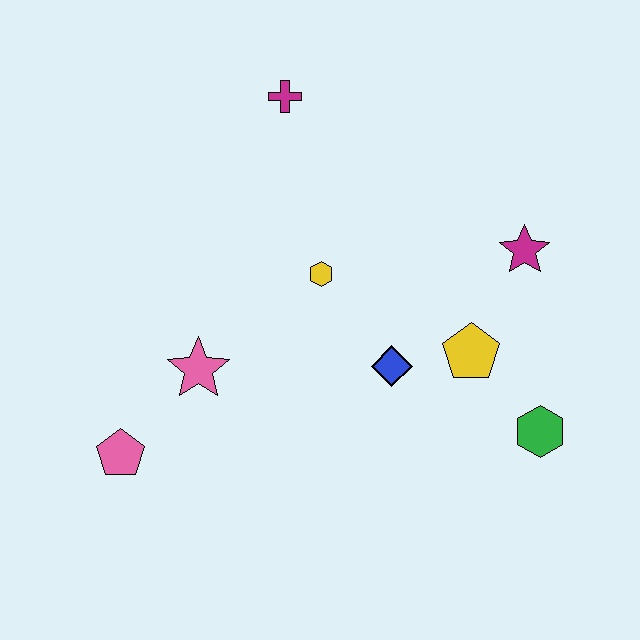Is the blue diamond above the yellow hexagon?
No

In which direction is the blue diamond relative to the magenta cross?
The blue diamond is below the magenta cross.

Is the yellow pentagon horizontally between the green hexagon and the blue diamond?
Yes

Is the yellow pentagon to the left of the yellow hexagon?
No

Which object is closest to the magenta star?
The yellow pentagon is closest to the magenta star.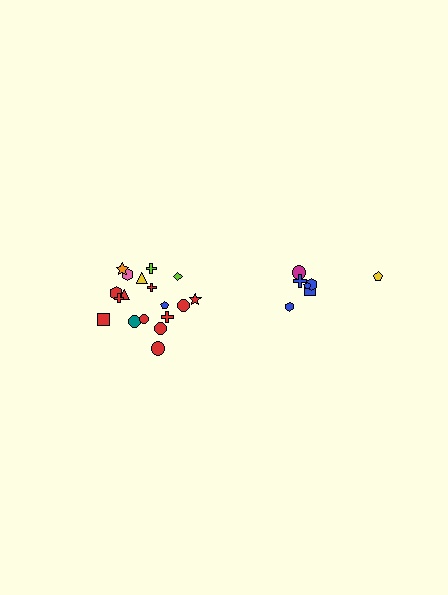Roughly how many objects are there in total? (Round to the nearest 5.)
Roughly 25 objects in total.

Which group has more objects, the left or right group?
The left group.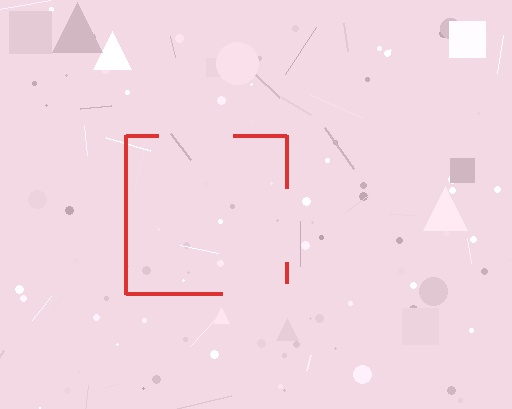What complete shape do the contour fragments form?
The contour fragments form a square.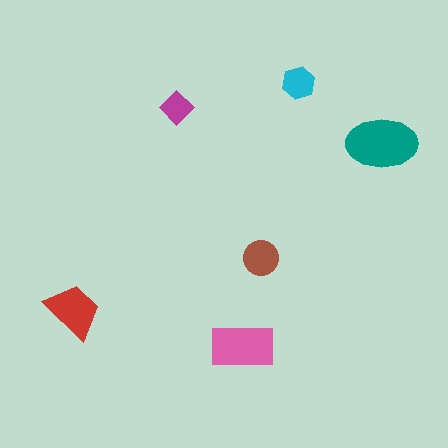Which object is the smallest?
The magenta diamond.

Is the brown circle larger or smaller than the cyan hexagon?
Larger.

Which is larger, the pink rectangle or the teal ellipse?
The teal ellipse.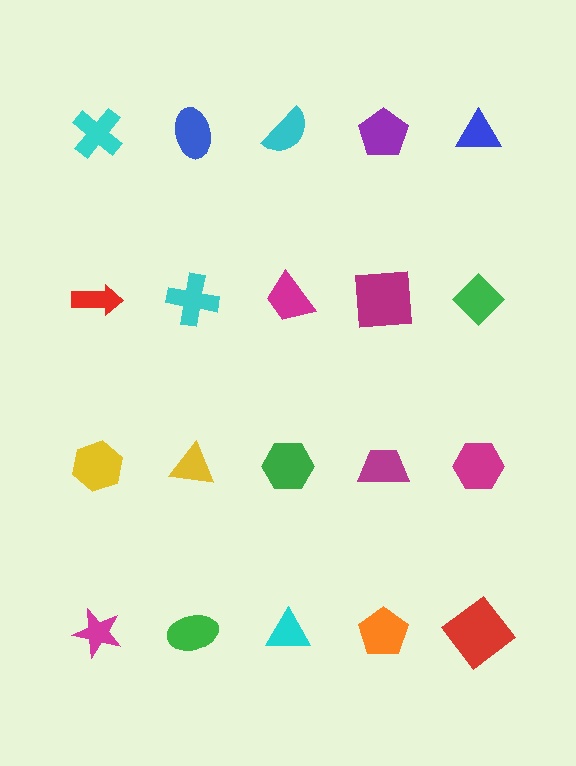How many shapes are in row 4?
5 shapes.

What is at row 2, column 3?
A magenta trapezoid.